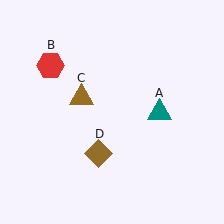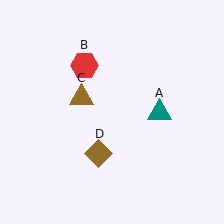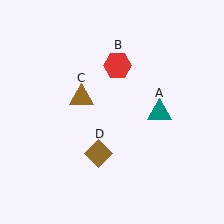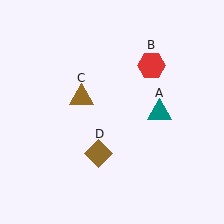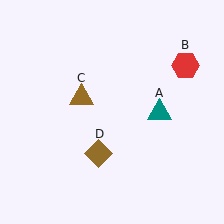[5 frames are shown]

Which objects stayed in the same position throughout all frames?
Teal triangle (object A) and brown triangle (object C) and brown diamond (object D) remained stationary.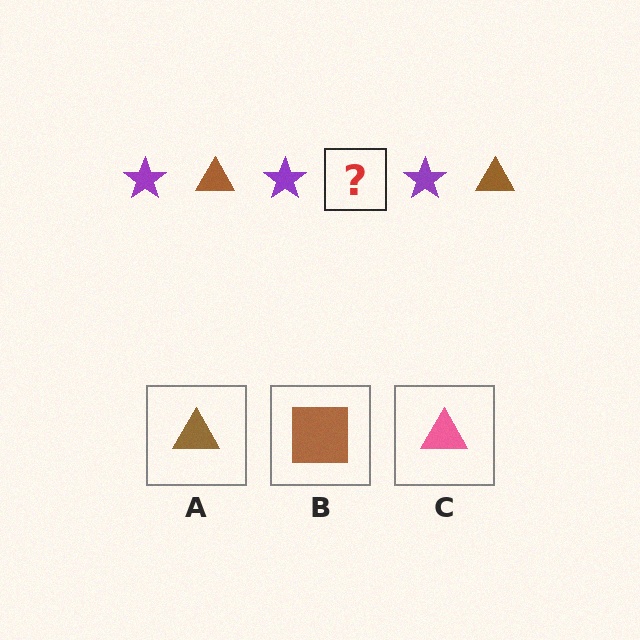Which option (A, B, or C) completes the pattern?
A.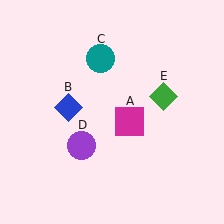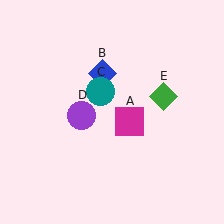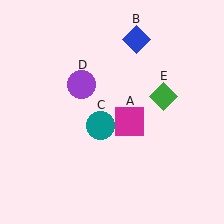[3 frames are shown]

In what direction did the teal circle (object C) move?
The teal circle (object C) moved down.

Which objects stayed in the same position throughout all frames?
Magenta square (object A) and green diamond (object E) remained stationary.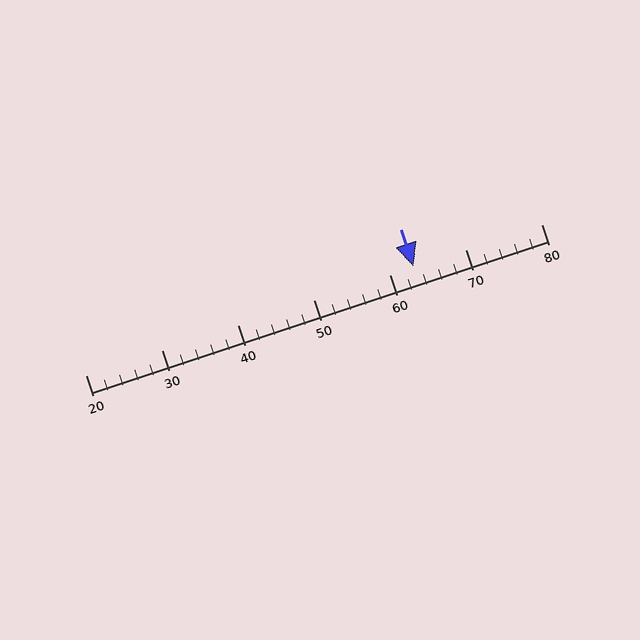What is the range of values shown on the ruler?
The ruler shows values from 20 to 80.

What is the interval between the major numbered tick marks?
The major tick marks are spaced 10 units apart.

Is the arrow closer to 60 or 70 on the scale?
The arrow is closer to 60.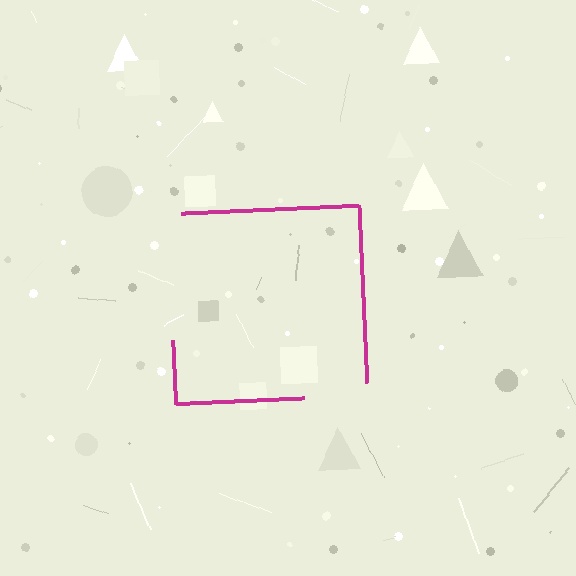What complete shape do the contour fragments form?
The contour fragments form a square.